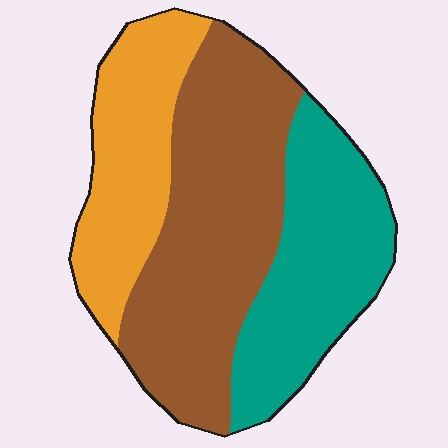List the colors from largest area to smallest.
From largest to smallest: brown, teal, orange.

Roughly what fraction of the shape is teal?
Teal covers about 30% of the shape.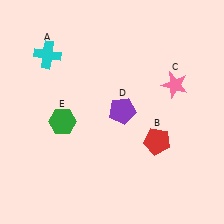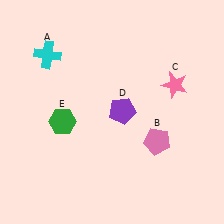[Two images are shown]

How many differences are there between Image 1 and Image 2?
There is 1 difference between the two images.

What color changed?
The pentagon (B) changed from red in Image 1 to pink in Image 2.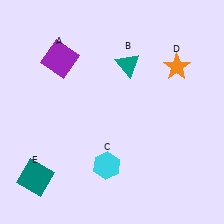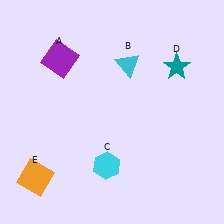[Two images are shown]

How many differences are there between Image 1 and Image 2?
There are 3 differences between the two images.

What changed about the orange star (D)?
In Image 1, D is orange. In Image 2, it changed to teal.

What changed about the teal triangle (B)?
In Image 1, B is teal. In Image 2, it changed to cyan.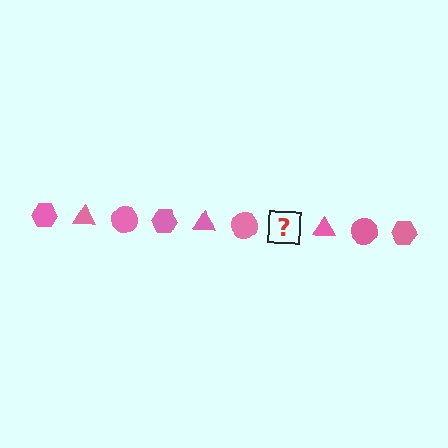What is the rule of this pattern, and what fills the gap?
The rule is that the pattern cycles through hexagon, triangle, circle shapes in pink. The gap should be filled with a pink hexagon.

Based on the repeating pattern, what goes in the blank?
The blank should be a pink hexagon.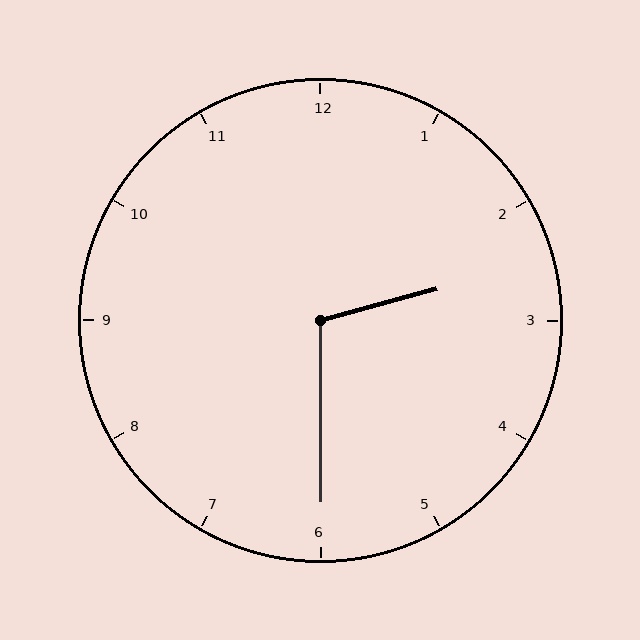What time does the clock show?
2:30.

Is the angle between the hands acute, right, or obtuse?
It is obtuse.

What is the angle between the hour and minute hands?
Approximately 105 degrees.